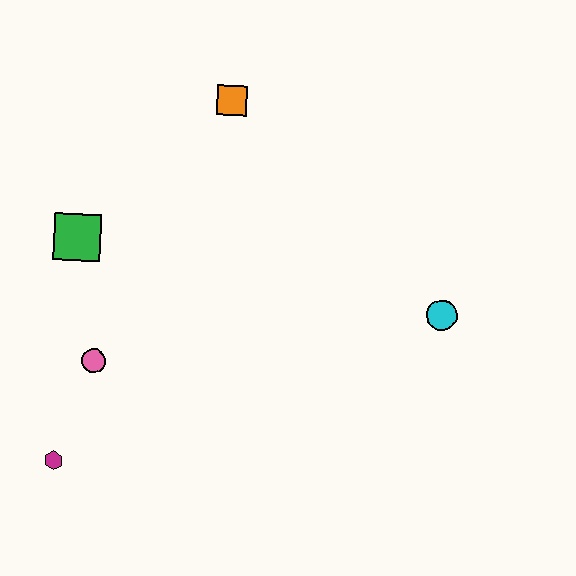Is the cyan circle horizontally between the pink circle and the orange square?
No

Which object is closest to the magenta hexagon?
The pink circle is closest to the magenta hexagon.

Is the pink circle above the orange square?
No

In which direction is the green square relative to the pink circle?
The green square is above the pink circle.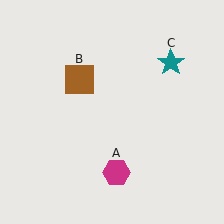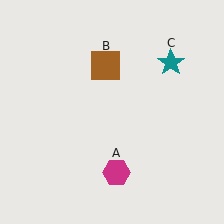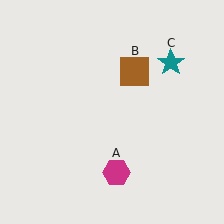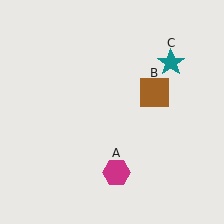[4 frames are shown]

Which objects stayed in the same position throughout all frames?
Magenta hexagon (object A) and teal star (object C) remained stationary.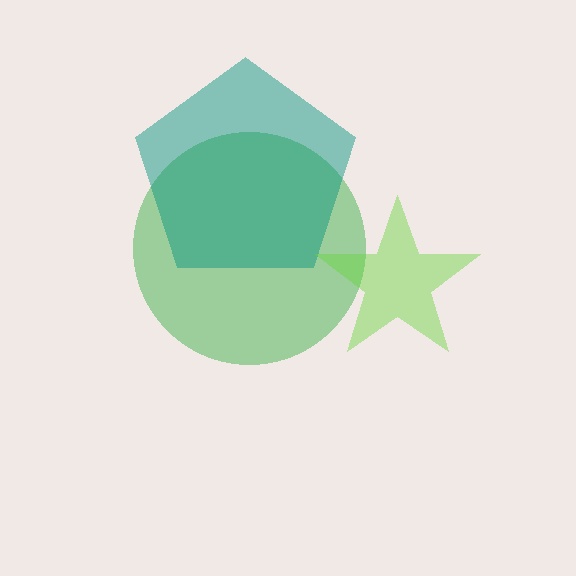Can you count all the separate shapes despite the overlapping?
Yes, there are 3 separate shapes.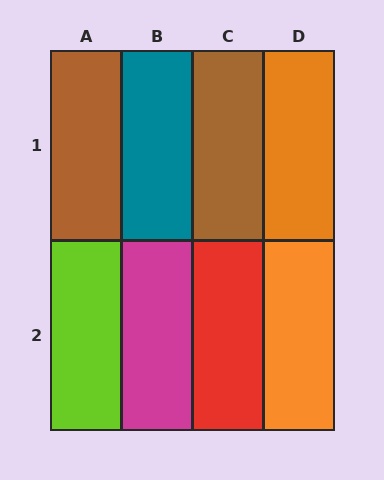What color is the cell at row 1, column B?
Teal.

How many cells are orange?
2 cells are orange.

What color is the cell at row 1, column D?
Orange.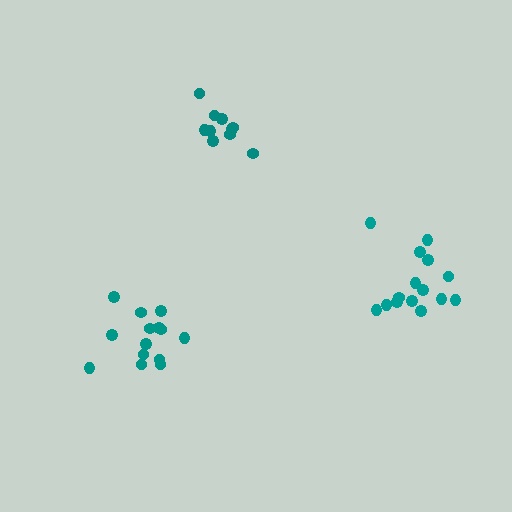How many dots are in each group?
Group 1: 14 dots, Group 2: 10 dots, Group 3: 15 dots (39 total).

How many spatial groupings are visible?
There are 3 spatial groupings.